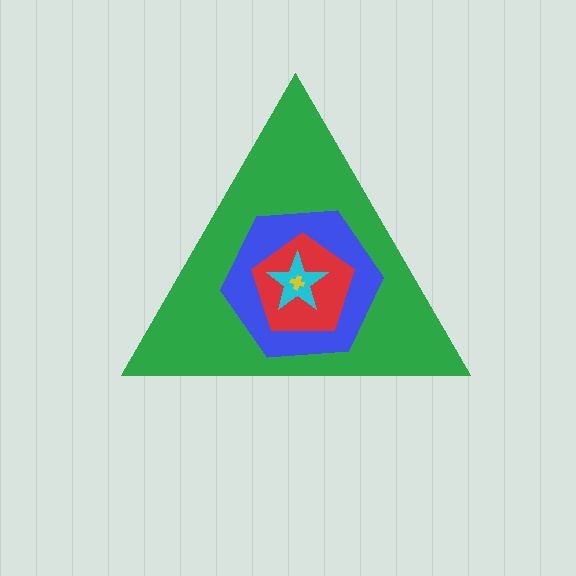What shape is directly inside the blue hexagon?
The red pentagon.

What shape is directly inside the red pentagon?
The cyan star.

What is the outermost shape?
The green triangle.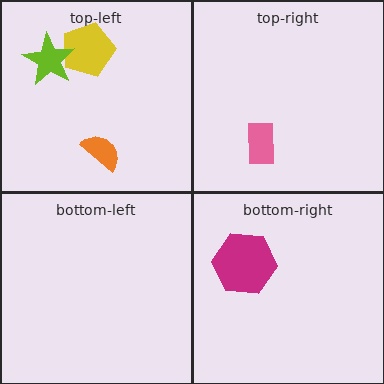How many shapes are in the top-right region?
1.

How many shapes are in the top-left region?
3.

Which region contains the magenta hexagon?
The bottom-right region.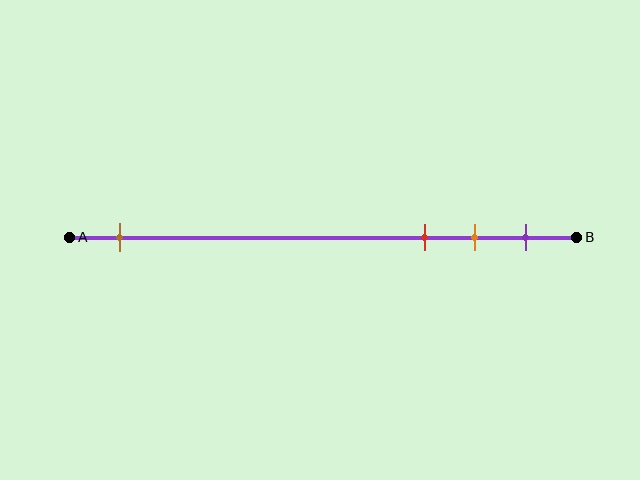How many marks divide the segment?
There are 4 marks dividing the segment.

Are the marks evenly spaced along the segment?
No, the marks are not evenly spaced.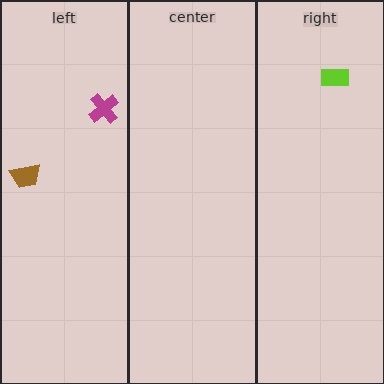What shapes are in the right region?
The lime rectangle.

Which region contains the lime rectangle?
The right region.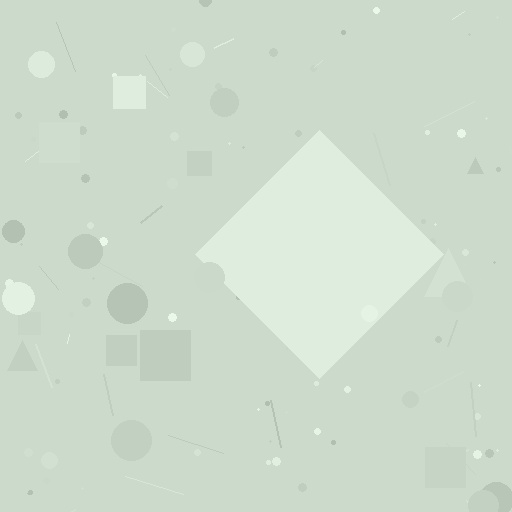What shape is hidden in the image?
A diamond is hidden in the image.